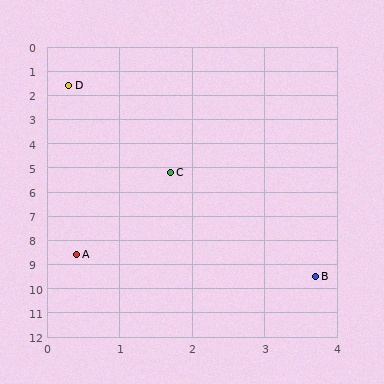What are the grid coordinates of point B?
Point B is at approximately (3.7, 9.5).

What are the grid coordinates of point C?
Point C is at approximately (1.7, 5.2).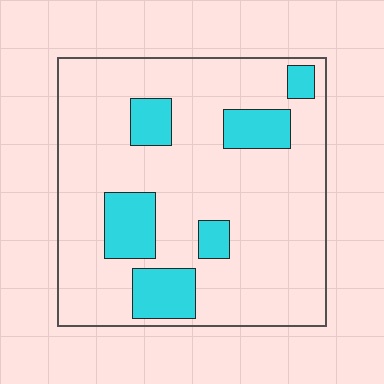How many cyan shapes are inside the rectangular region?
6.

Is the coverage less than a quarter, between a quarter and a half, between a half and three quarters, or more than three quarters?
Less than a quarter.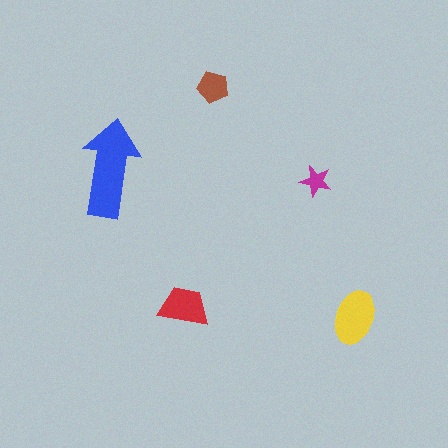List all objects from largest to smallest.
The blue arrow, the yellow ellipse, the red trapezoid, the brown pentagon, the magenta star.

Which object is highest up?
The brown pentagon is topmost.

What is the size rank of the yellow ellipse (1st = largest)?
2nd.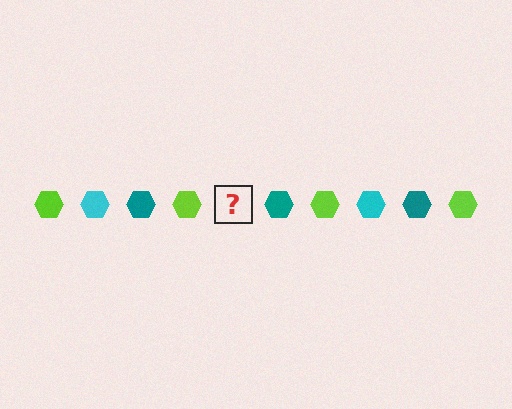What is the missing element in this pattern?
The missing element is a cyan hexagon.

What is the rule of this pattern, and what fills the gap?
The rule is that the pattern cycles through lime, cyan, teal hexagons. The gap should be filled with a cyan hexagon.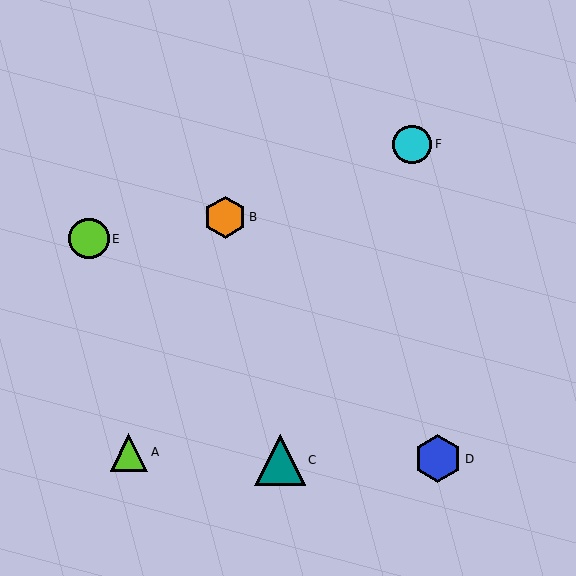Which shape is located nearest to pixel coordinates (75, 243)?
The lime circle (labeled E) at (89, 239) is nearest to that location.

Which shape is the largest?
The teal triangle (labeled C) is the largest.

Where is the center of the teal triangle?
The center of the teal triangle is at (280, 460).